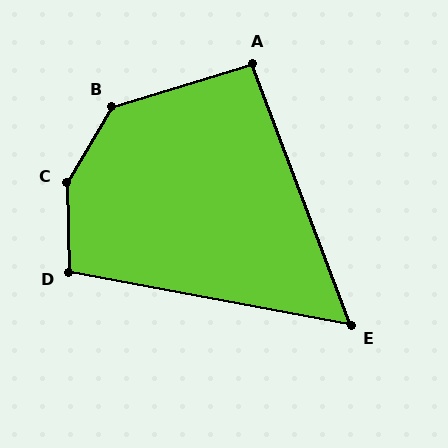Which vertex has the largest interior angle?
C, at approximately 148 degrees.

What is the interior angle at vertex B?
Approximately 137 degrees (obtuse).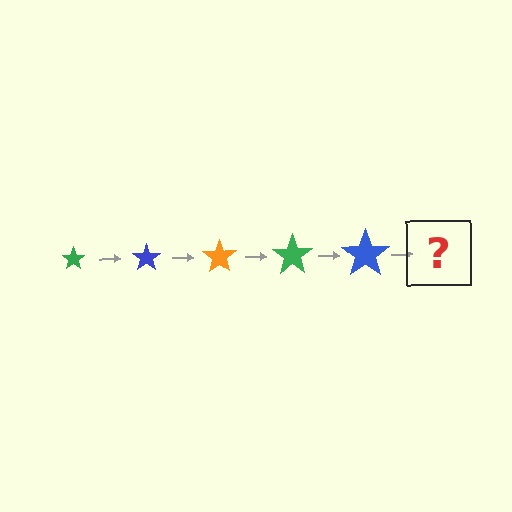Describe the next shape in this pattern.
It should be an orange star, larger than the previous one.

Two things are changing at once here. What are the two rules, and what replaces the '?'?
The two rules are that the star grows larger each step and the color cycles through green, blue, and orange. The '?' should be an orange star, larger than the previous one.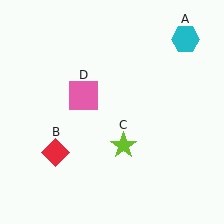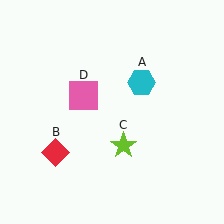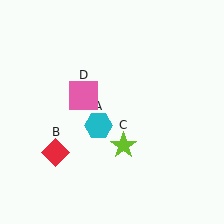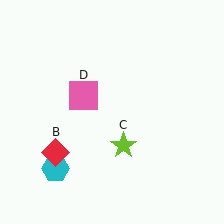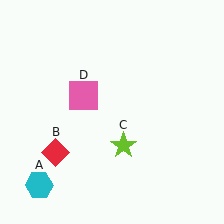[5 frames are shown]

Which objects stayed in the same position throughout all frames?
Red diamond (object B) and lime star (object C) and pink square (object D) remained stationary.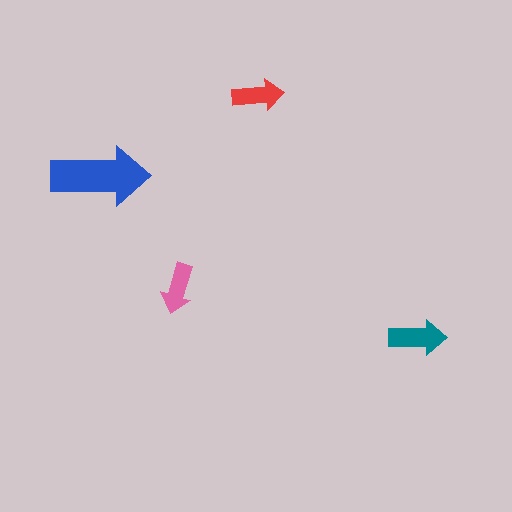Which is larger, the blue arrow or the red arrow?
The blue one.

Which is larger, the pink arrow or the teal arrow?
The teal one.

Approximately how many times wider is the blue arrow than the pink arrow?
About 2 times wider.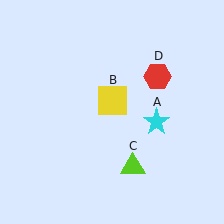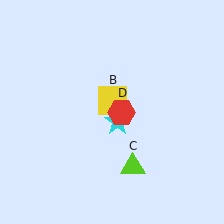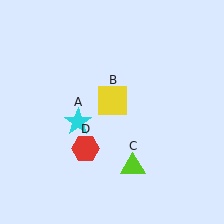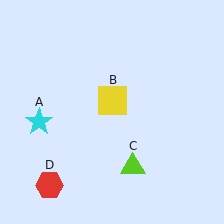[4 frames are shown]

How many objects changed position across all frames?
2 objects changed position: cyan star (object A), red hexagon (object D).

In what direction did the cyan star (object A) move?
The cyan star (object A) moved left.